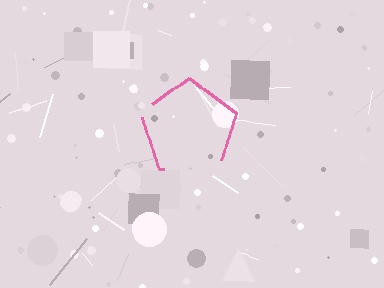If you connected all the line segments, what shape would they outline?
They would outline a pentagon.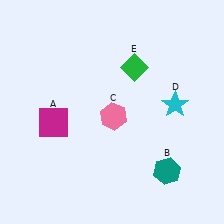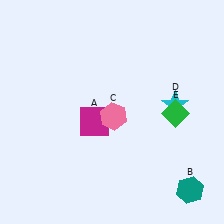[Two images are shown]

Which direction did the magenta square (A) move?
The magenta square (A) moved right.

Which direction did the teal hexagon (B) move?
The teal hexagon (B) moved right.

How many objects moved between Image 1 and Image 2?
3 objects moved between the two images.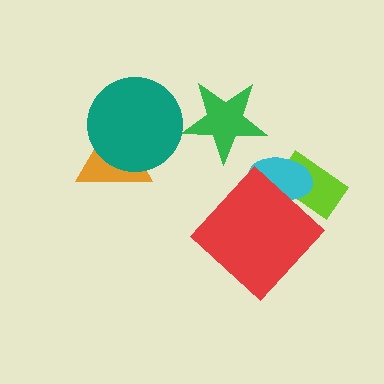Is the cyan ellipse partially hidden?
Yes, it is partially covered by another shape.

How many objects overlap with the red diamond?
1 object overlaps with the red diamond.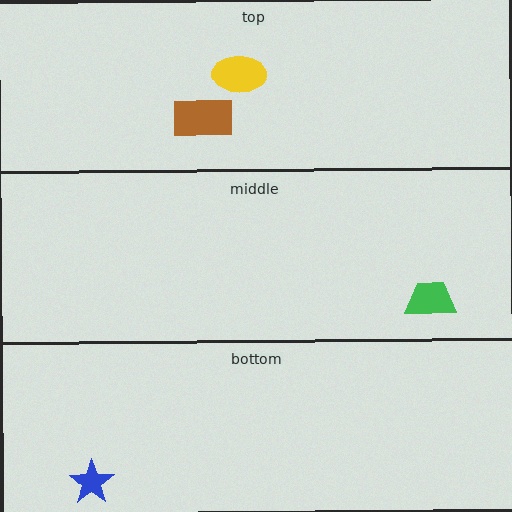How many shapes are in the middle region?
1.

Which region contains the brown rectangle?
The top region.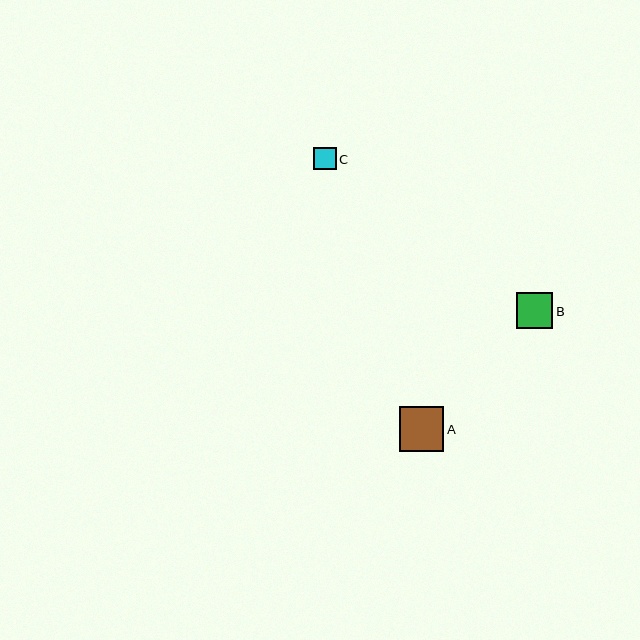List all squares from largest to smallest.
From largest to smallest: A, B, C.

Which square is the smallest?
Square C is the smallest with a size of approximately 23 pixels.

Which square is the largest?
Square A is the largest with a size of approximately 44 pixels.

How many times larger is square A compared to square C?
Square A is approximately 2.0 times the size of square C.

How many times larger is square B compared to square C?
Square B is approximately 1.6 times the size of square C.